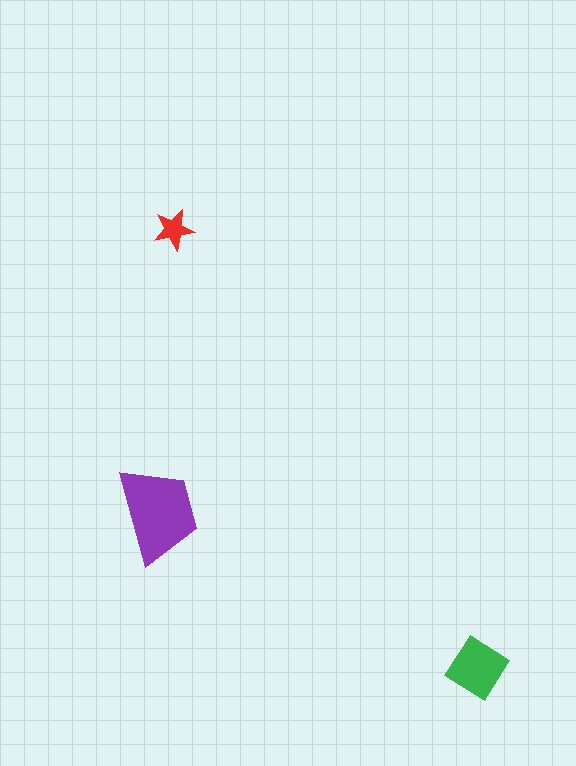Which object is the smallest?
The red star.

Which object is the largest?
The purple trapezoid.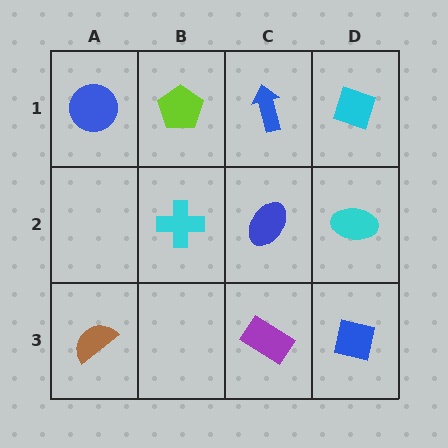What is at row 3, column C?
A purple rectangle.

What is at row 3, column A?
A brown semicircle.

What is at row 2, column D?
A cyan ellipse.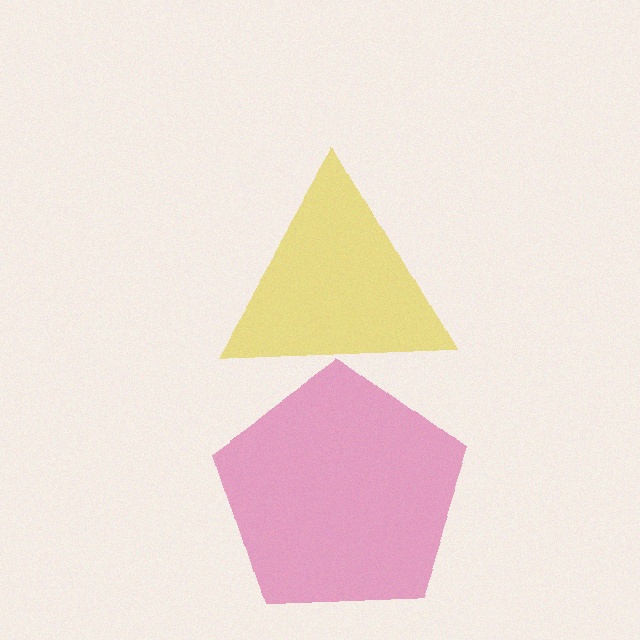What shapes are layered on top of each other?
The layered shapes are: a magenta pentagon, a yellow triangle.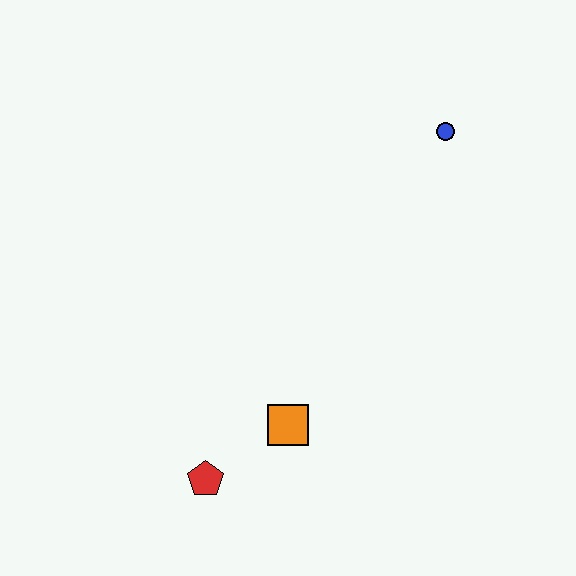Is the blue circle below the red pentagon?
No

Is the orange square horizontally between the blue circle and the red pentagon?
Yes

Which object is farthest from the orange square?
The blue circle is farthest from the orange square.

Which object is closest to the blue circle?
The orange square is closest to the blue circle.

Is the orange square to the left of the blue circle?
Yes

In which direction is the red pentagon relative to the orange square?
The red pentagon is to the left of the orange square.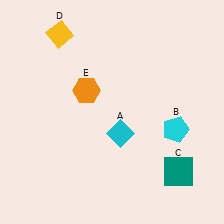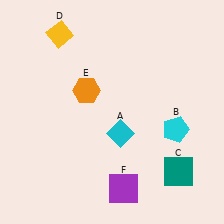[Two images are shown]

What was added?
A purple square (F) was added in Image 2.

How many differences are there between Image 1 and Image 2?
There is 1 difference between the two images.